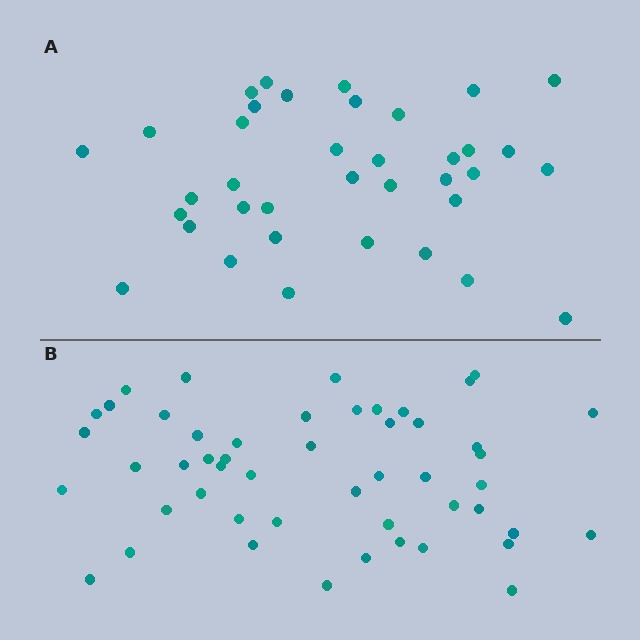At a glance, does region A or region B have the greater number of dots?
Region B (the bottom region) has more dots.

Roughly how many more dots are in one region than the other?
Region B has approximately 15 more dots than region A.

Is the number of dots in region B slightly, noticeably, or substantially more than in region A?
Region B has noticeably more, but not dramatically so. The ratio is roughly 1.4 to 1.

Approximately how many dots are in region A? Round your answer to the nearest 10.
About 40 dots. (The exact count is 37, which rounds to 40.)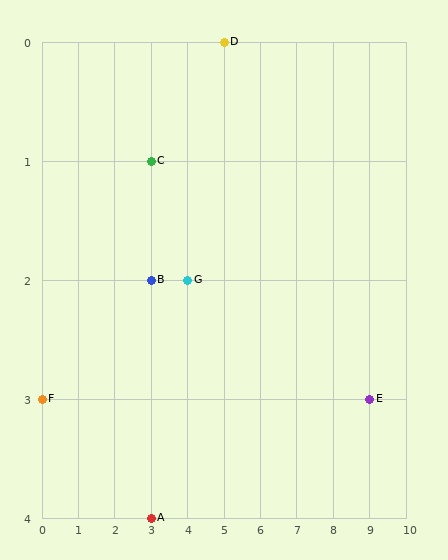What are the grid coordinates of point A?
Point A is at grid coordinates (3, 4).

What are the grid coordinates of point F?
Point F is at grid coordinates (0, 3).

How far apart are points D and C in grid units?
Points D and C are 2 columns and 1 row apart (about 2.2 grid units diagonally).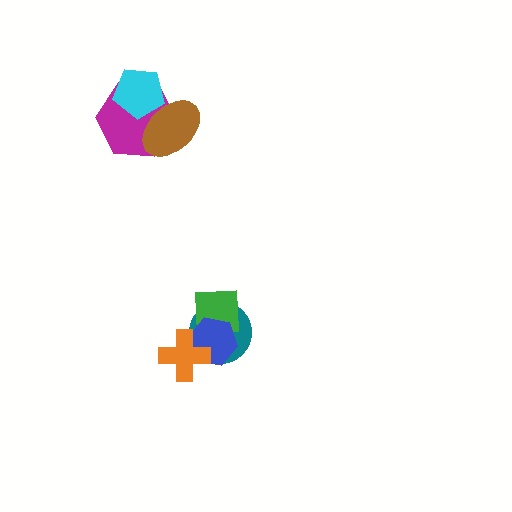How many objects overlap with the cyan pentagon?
2 objects overlap with the cyan pentagon.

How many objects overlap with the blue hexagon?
3 objects overlap with the blue hexagon.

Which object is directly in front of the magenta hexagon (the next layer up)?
The cyan pentagon is directly in front of the magenta hexagon.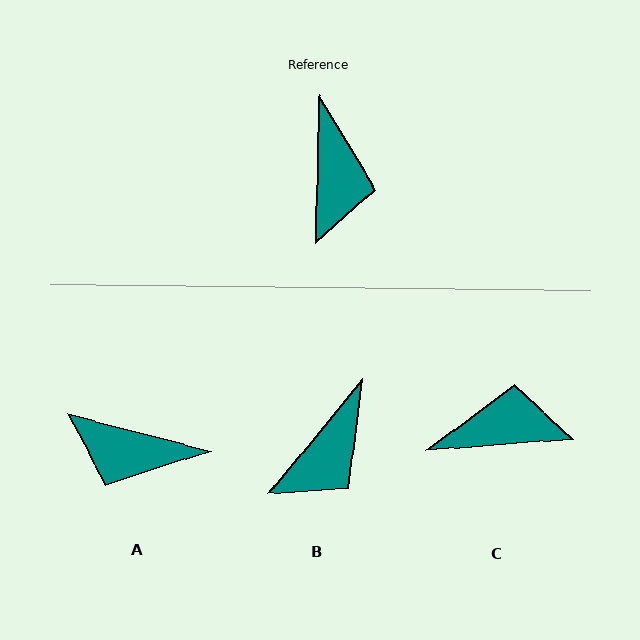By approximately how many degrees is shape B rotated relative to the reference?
Approximately 38 degrees clockwise.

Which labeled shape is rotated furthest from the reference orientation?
A, about 103 degrees away.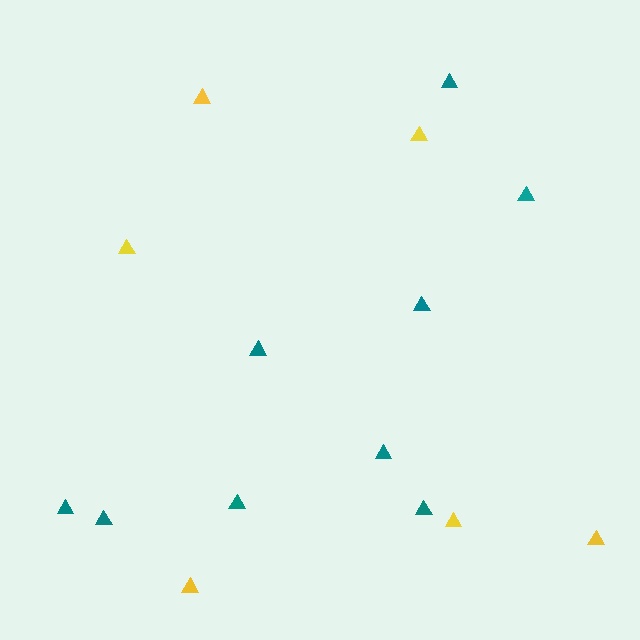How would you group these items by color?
There are 2 groups: one group of teal triangles (9) and one group of yellow triangles (6).